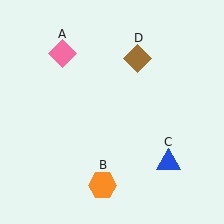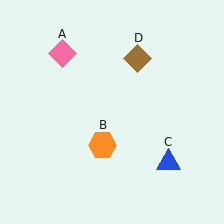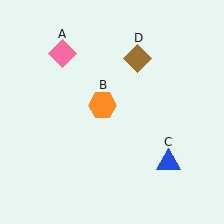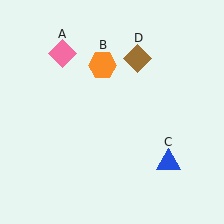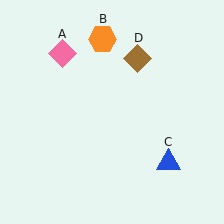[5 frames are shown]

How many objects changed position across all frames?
1 object changed position: orange hexagon (object B).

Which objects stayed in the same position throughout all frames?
Pink diamond (object A) and blue triangle (object C) and brown diamond (object D) remained stationary.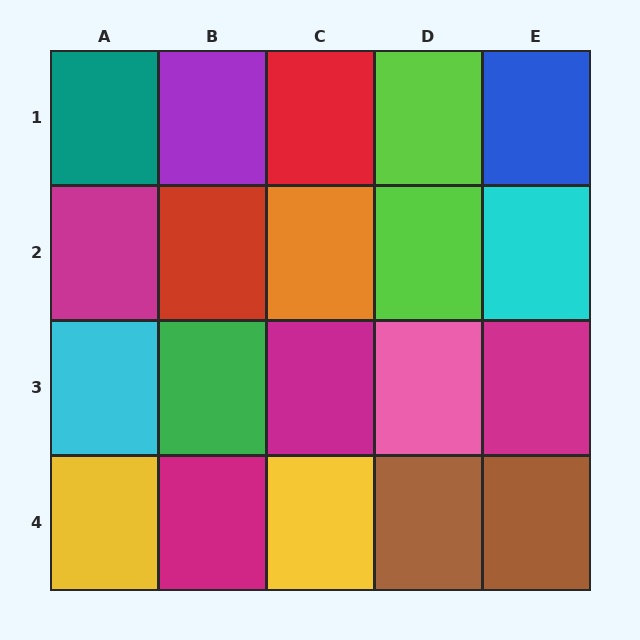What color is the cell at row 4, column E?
Brown.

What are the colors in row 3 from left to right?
Cyan, green, magenta, pink, magenta.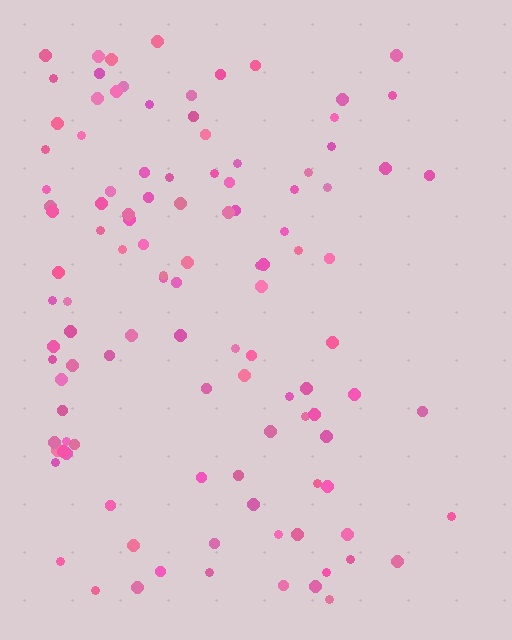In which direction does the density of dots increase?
From right to left, with the left side densest.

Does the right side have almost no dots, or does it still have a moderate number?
Still a moderate number, just noticeably fewer than the left.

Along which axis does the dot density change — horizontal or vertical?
Horizontal.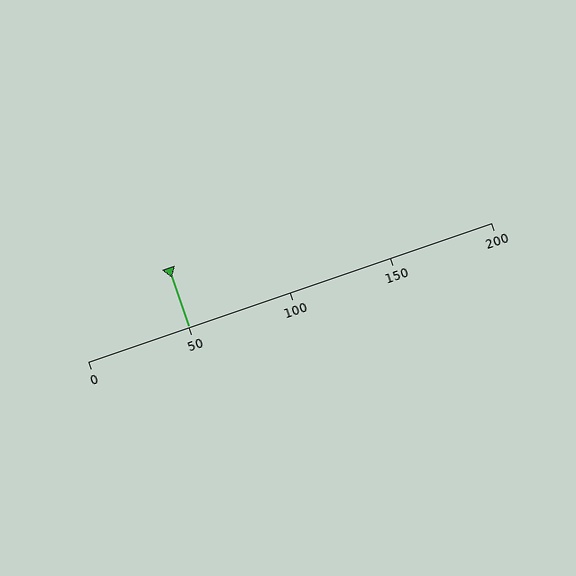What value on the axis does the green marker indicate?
The marker indicates approximately 50.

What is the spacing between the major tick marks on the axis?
The major ticks are spaced 50 apart.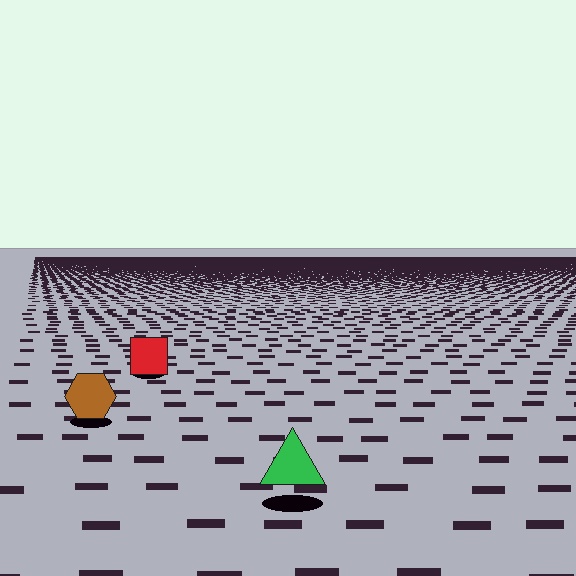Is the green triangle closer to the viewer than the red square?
Yes. The green triangle is closer — you can tell from the texture gradient: the ground texture is coarser near it.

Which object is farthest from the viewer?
The red square is farthest from the viewer. It appears smaller and the ground texture around it is denser.